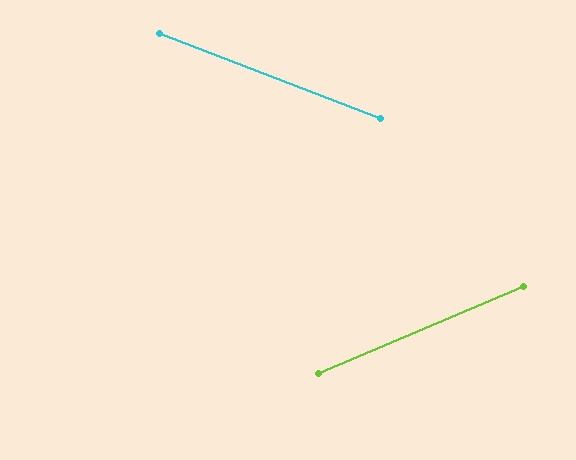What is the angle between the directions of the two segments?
Approximately 44 degrees.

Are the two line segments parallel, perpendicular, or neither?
Neither parallel nor perpendicular — they differ by about 44°.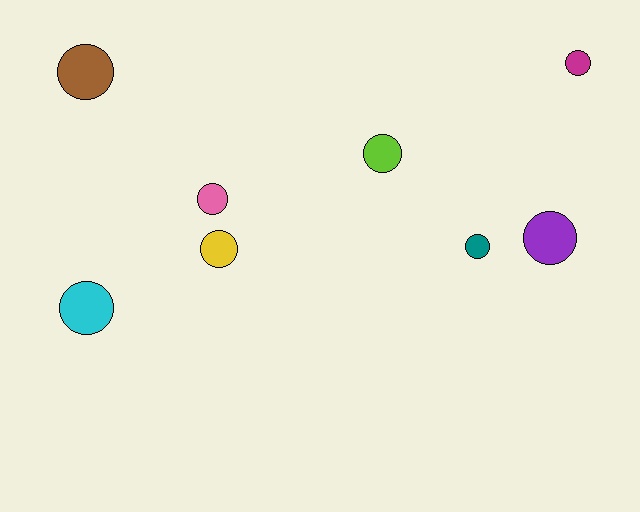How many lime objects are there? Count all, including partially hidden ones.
There is 1 lime object.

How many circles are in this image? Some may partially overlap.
There are 8 circles.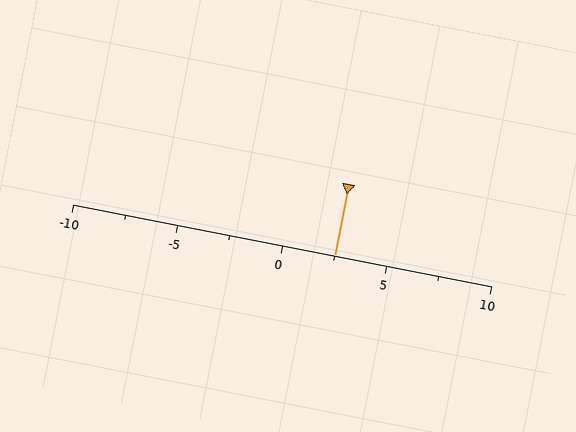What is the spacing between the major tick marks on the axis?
The major ticks are spaced 5 apart.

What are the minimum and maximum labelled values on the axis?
The axis runs from -10 to 10.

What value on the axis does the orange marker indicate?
The marker indicates approximately 2.5.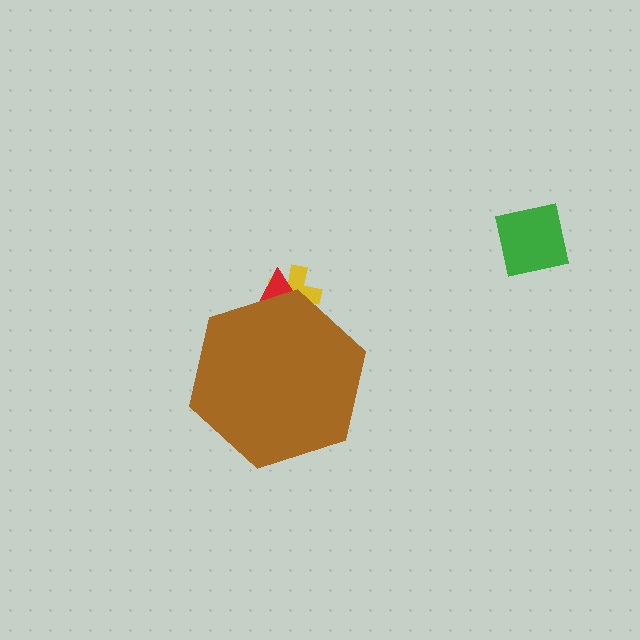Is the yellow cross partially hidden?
Yes, the yellow cross is partially hidden behind the brown hexagon.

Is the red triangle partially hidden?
Yes, the red triangle is partially hidden behind the brown hexagon.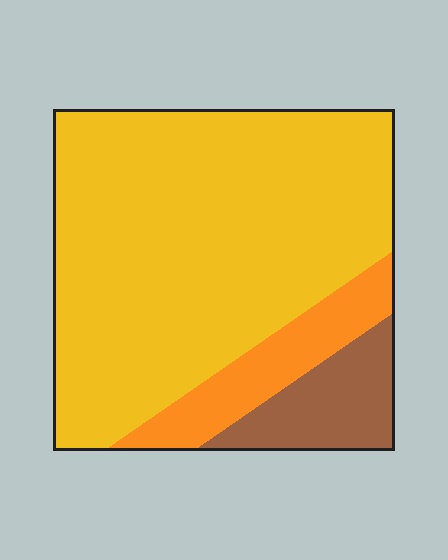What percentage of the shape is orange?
Orange covers about 15% of the shape.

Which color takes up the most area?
Yellow, at roughly 75%.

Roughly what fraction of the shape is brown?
Brown takes up about one eighth (1/8) of the shape.